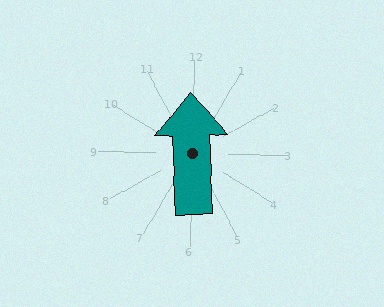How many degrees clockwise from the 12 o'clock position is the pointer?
Approximately 357 degrees.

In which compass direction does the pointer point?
North.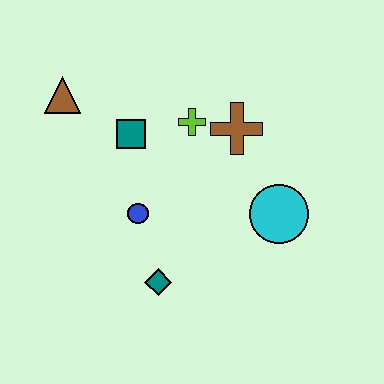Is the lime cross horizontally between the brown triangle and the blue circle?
No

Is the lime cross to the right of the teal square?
Yes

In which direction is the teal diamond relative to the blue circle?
The teal diamond is below the blue circle.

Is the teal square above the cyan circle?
Yes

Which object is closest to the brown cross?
The lime cross is closest to the brown cross.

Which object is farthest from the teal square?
The cyan circle is farthest from the teal square.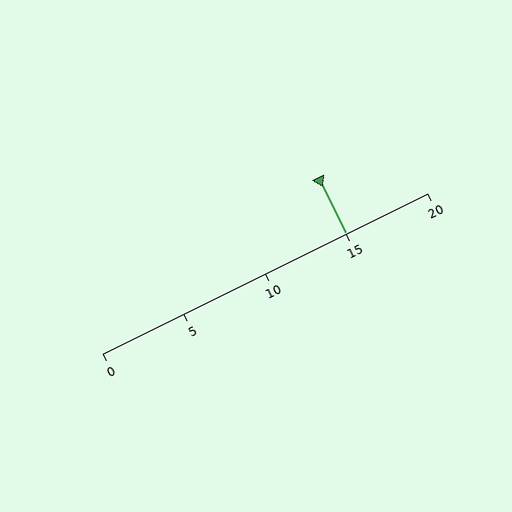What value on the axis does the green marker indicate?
The marker indicates approximately 15.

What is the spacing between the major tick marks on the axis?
The major ticks are spaced 5 apart.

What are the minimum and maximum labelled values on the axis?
The axis runs from 0 to 20.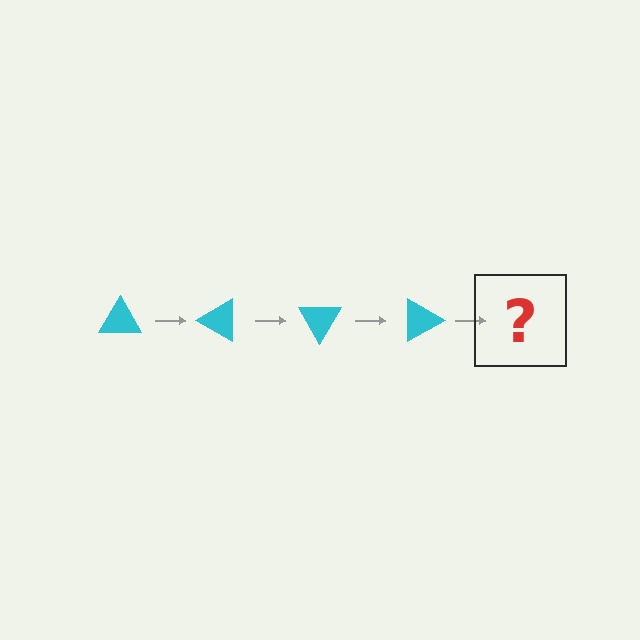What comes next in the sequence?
The next element should be a cyan triangle rotated 120 degrees.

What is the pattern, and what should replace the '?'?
The pattern is that the triangle rotates 30 degrees each step. The '?' should be a cyan triangle rotated 120 degrees.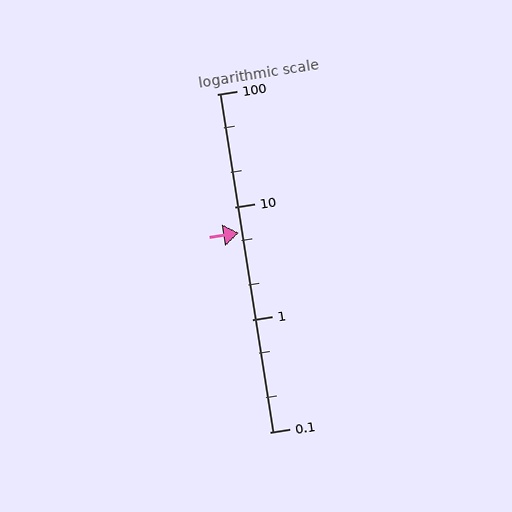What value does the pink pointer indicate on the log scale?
The pointer indicates approximately 5.9.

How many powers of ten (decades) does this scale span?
The scale spans 3 decades, from 0.1 to 100.